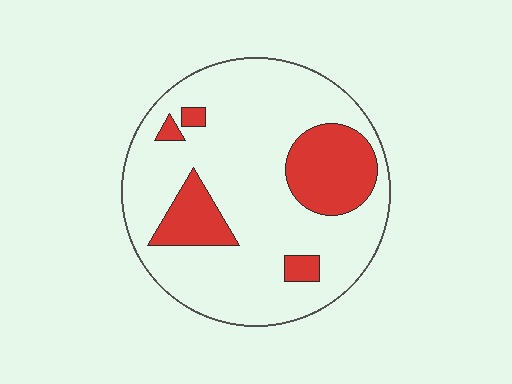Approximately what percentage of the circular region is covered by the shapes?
Approximately 20%.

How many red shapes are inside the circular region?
5.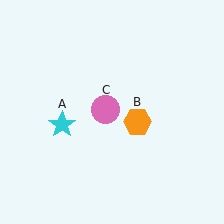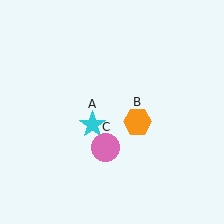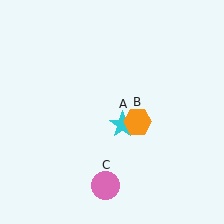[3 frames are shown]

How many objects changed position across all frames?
2 objects changed position: cyan star (object A), pink circle (object C).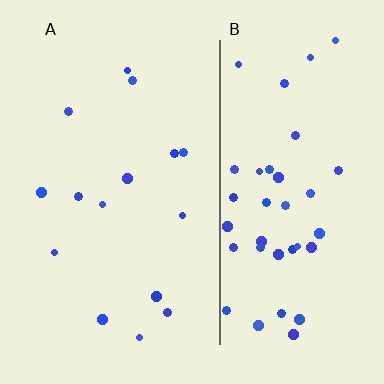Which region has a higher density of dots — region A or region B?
B (the right).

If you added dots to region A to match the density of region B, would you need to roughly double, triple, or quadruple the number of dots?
Approximately triple.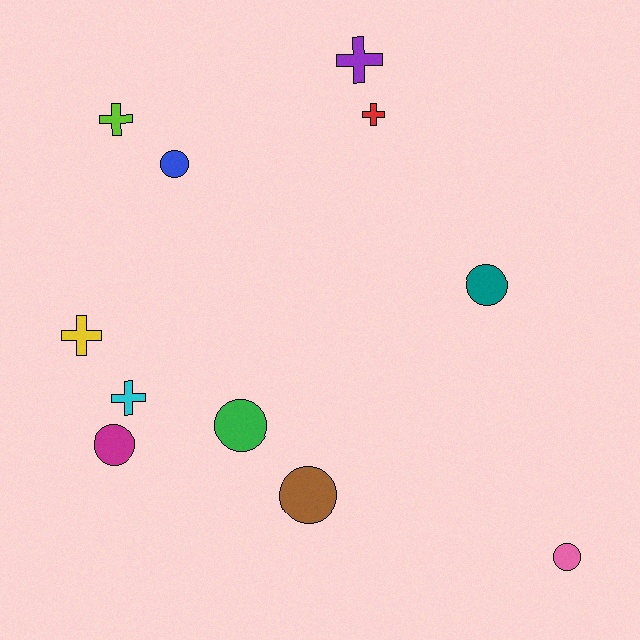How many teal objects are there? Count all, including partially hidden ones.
There is 1 teal object.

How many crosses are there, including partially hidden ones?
There are 5 crosses.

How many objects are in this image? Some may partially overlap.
There are 11 objects.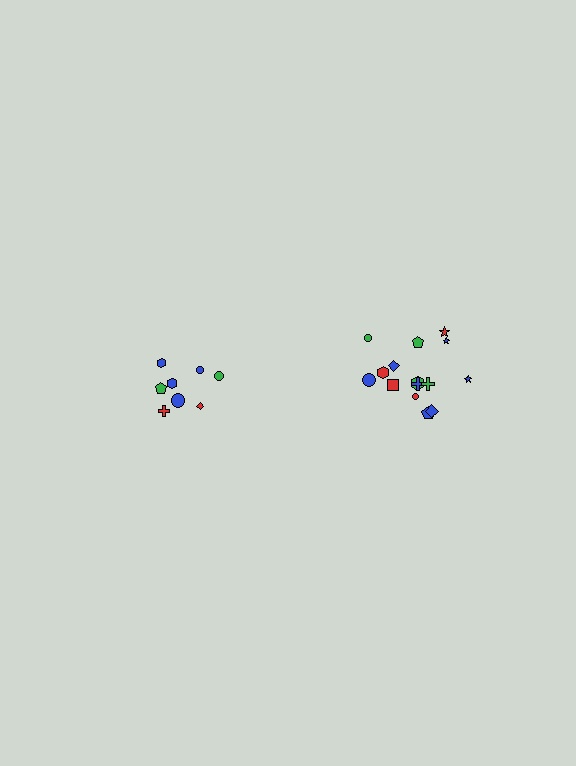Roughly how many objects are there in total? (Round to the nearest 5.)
Roughly 25 objects in total.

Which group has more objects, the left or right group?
The right group.